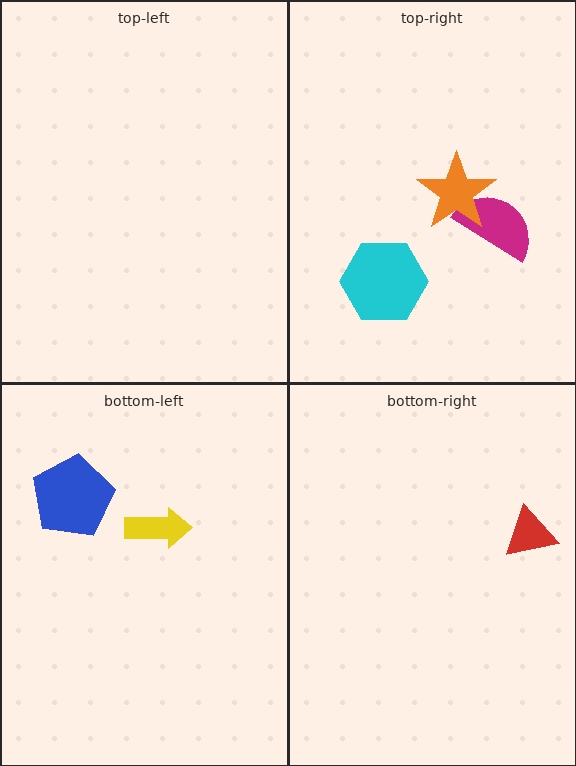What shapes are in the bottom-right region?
The red triangle.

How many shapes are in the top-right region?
3.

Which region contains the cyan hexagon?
The top-right region.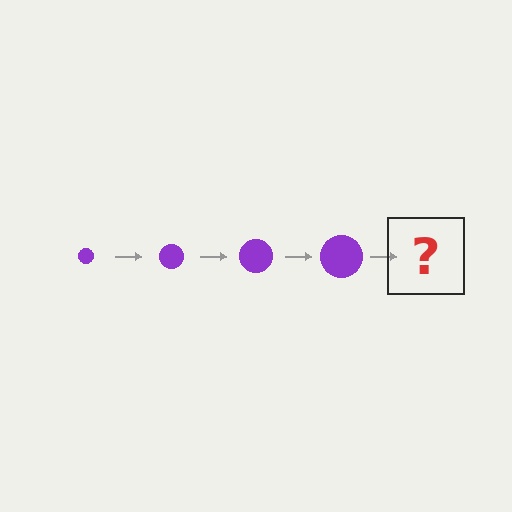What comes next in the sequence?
The next element should be a purple circle, larger than the previous one.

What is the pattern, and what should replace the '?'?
The pattern is that the circle gets progressively larger each step. The '?' should be a purple circle, larger than the previous one.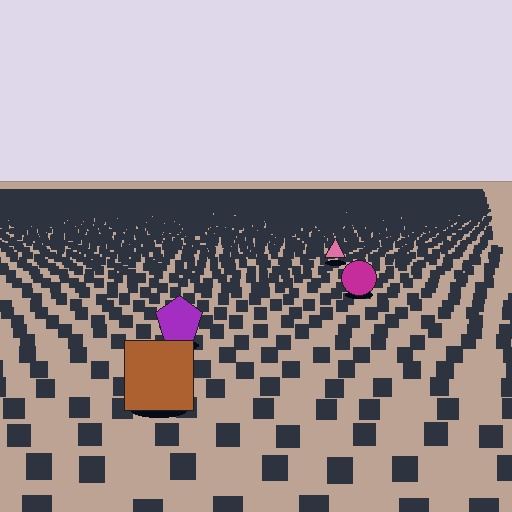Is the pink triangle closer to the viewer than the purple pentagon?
No. The purple pentagon is closer — you can tell from the texture gradient: the ground texture is coarser near it.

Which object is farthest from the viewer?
The pink triangle is farthest from the viewer. It appears smaller and the ground texture around it is denser.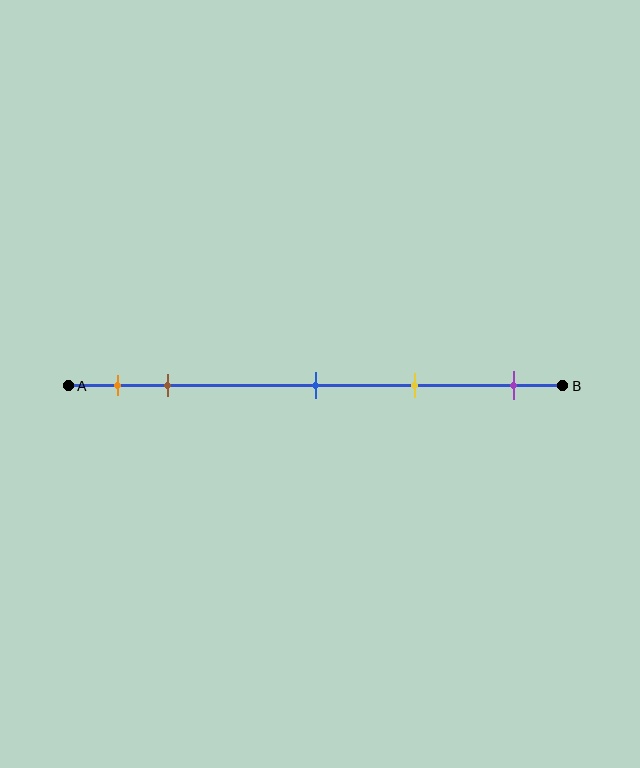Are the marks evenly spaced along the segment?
No, the marks are not evenly spaced.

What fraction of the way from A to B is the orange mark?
The orange mark is approximately 10% (0.1) of the way from A to B.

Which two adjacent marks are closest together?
The orange and brown marks are the closest adjacent pair.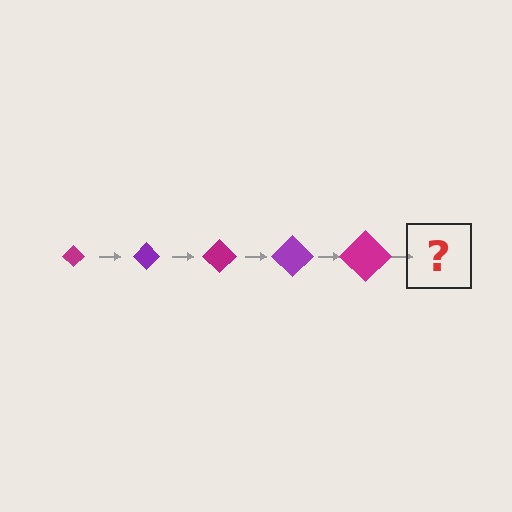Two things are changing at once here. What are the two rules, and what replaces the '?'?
The two rules are that the diamond grows larger each step and the color cycles through magenta and purple. The '?' should be a purple diamond, larger than the previous one.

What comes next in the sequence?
The next element should be a purple diamond, larger than the previous one.